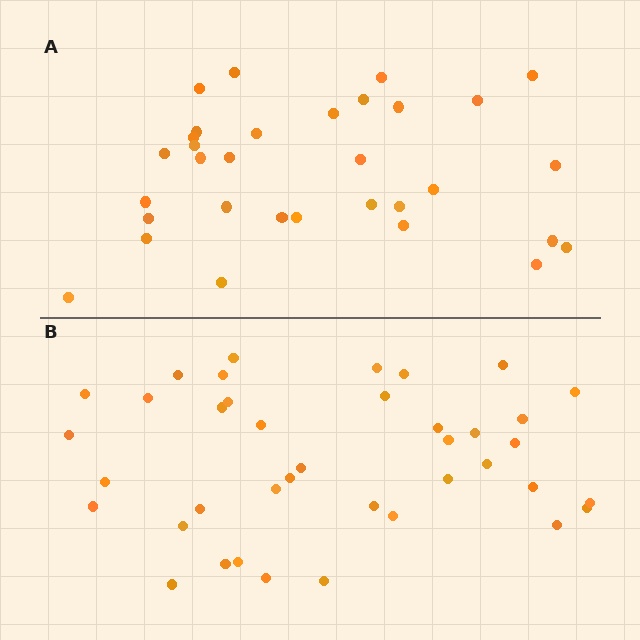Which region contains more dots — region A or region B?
Region B (the bottom region) has more dots.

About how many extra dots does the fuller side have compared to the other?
Region B has roughly 8 or so more dots than region A.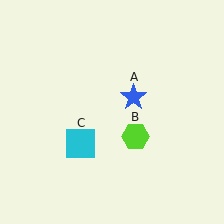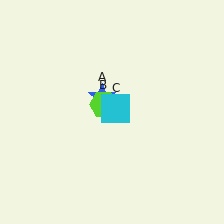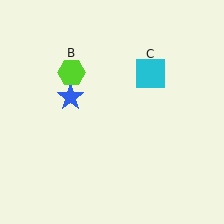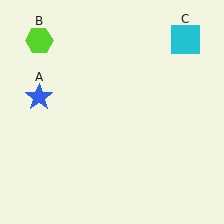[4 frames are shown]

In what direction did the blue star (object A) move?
The blue star (object A) moved left.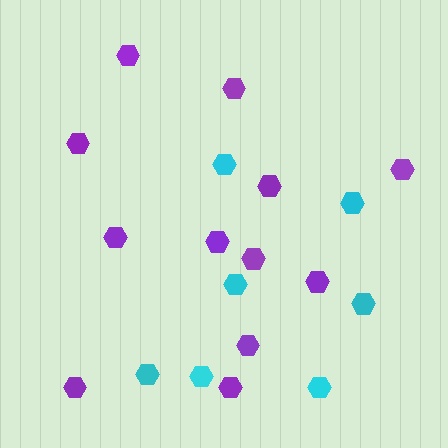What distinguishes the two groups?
There are 2 groups: one group of purple hexagons (12) and one group of cyan hexagons (7).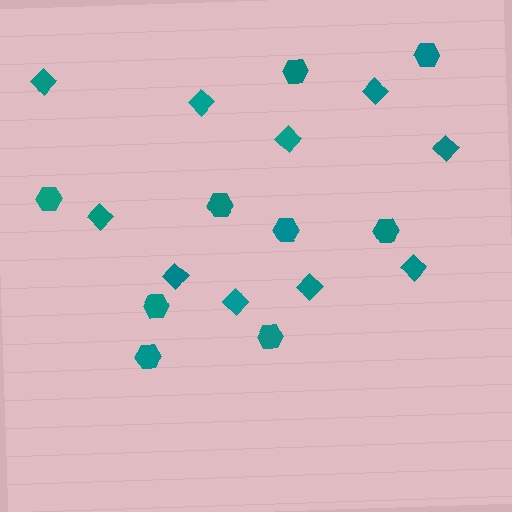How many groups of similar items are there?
There are 2 groups: one group of hexagons (9) and one group of diamonds (10).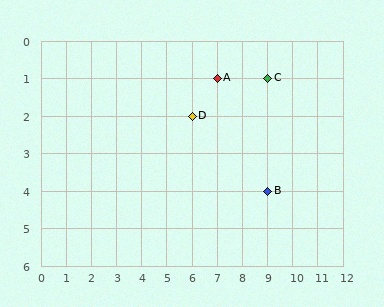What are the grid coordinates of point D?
Point D is at grid coordinates (6, 2).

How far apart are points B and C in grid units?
Points B and C are 3 rows apart.